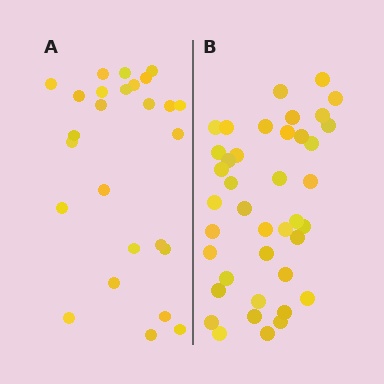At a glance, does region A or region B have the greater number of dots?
Region B (the right region) has more dots.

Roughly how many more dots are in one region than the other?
Region B has approximately 15 more dots than region A.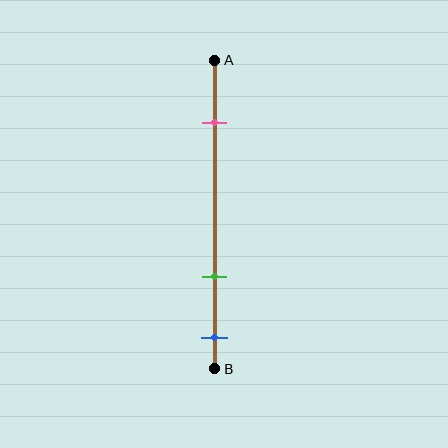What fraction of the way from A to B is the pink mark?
The pink mark is approximately 20% (0.2) of the way from A to B.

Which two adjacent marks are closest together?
The green and blue marks are the closest adjacent pair.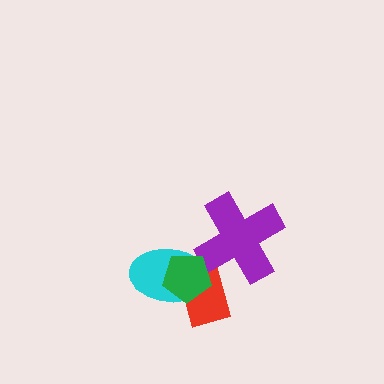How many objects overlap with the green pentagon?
2 objects overlap with the green pentagon.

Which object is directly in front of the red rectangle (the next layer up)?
The purple cross is directly in front of the red rectangle.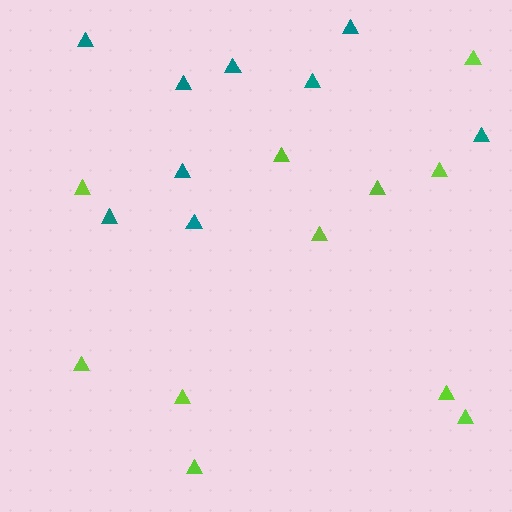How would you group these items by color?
There are 2 groups: one group of teal triangles (9) and one group of lime triangles (11).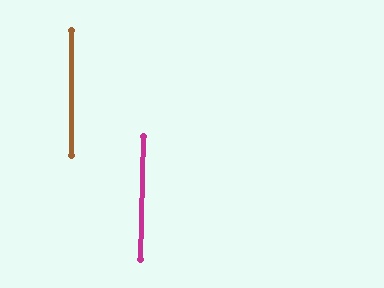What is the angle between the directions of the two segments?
Approximately 1 degree.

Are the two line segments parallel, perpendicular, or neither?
Parallel — their directions differ by only 1.2°.